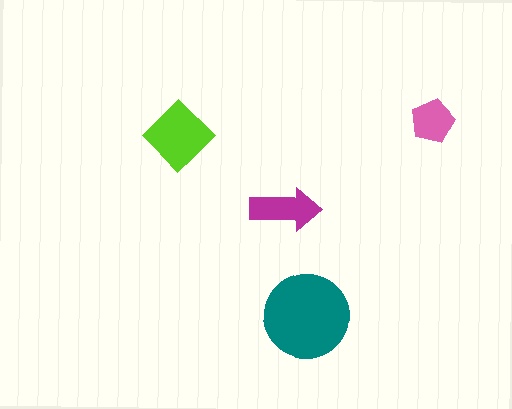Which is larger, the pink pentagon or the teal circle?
The teal circle.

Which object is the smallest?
The pink pentagon.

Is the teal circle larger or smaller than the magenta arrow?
Larger.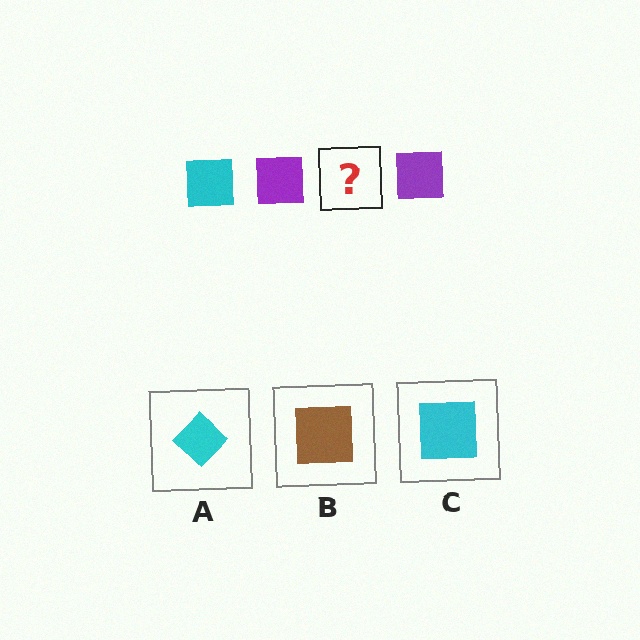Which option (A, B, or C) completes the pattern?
C.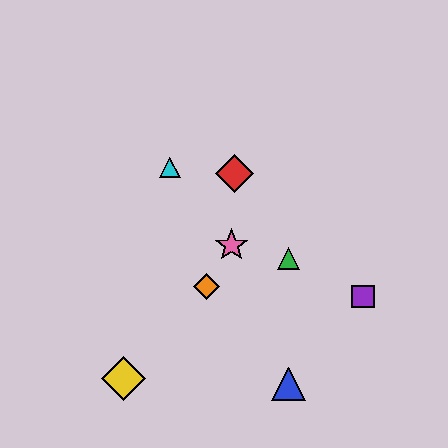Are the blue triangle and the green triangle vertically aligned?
Yes, both are at x≈288.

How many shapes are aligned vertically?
2 shapes (the blue triangle, the green triangle) are aligned vertically.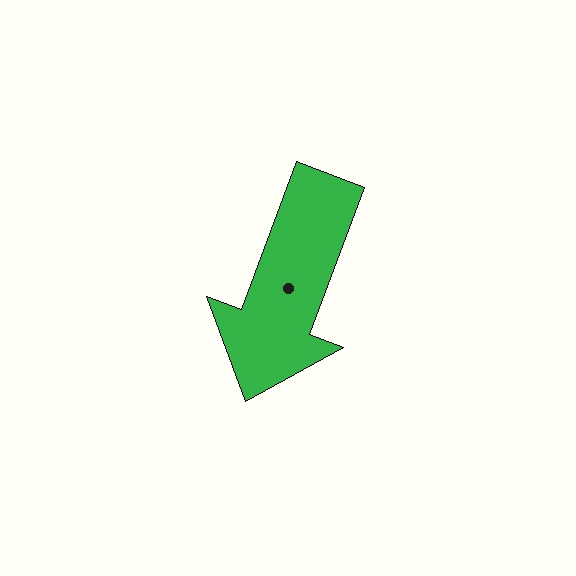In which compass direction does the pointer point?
South.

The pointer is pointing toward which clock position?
Roughly 7 o'clock.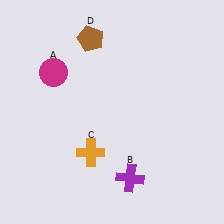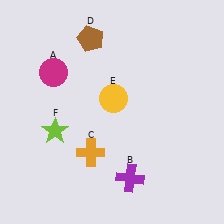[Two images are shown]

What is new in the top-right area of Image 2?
A yellow circle (E) was added in the top-right area of Image 2.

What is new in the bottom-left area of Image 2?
A lime star (F) was added in the bottom-left area of Image 2.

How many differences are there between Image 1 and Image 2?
There are 2 differences between the two images.